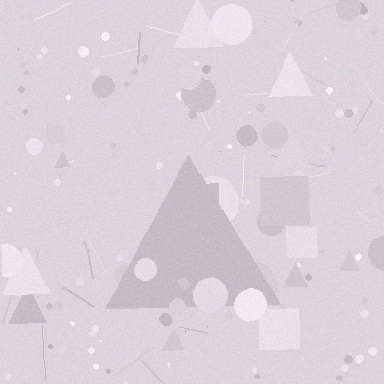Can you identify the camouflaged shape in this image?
The camouflaged shape is a triangle.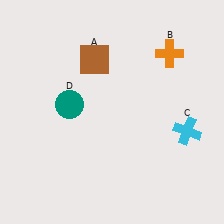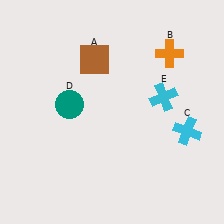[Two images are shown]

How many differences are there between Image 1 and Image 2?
There is 1 difference between the two images.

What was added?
A cyan cross (E) was added in Image 2.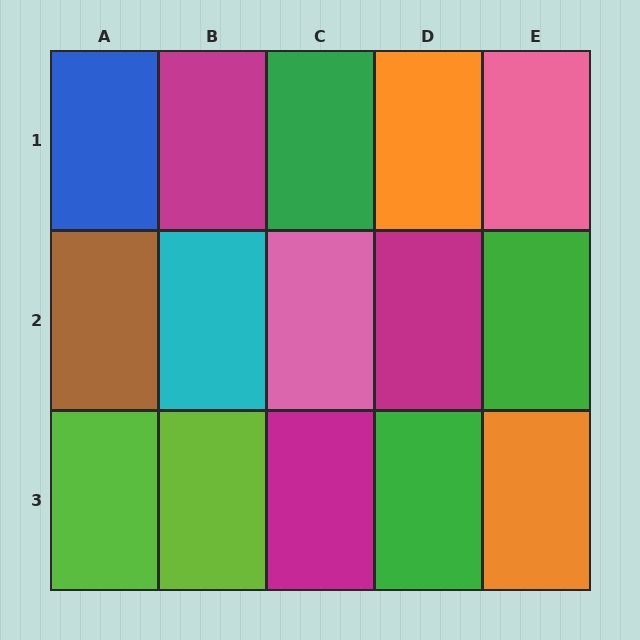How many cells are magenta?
3 cells are magenta.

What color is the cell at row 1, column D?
Orange.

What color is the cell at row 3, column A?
Lime.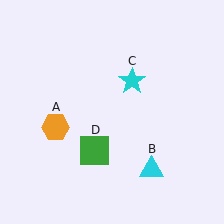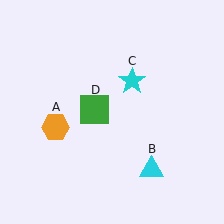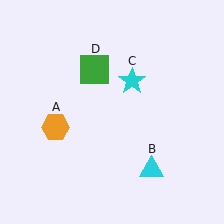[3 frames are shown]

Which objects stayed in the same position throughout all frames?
Orange hexagon (object A) and cyan triangle (object B) and cyan star (object C) remained stationary.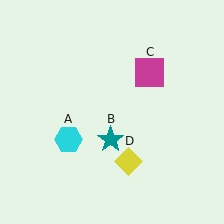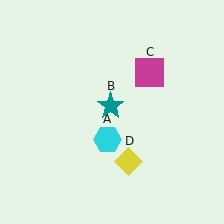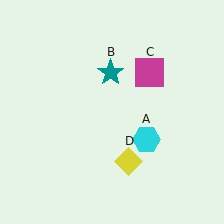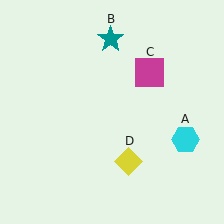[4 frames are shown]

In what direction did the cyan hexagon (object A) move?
The cyan hexagon (object A) moved right.